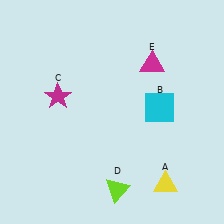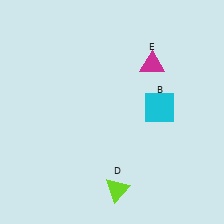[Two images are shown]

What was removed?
The magenta star (C), the yellow triangle (A) were removed in Image 2.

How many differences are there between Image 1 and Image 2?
There are 2 differences between the two images.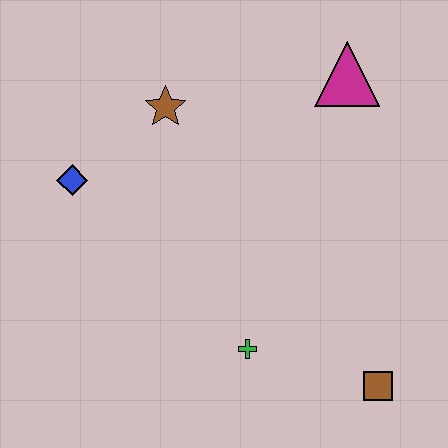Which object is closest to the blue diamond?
The brown star is closest to the blue diamond.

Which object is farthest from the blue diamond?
The brown square is farthest from the blue diamond.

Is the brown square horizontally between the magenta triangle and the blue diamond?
No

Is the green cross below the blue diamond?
Yes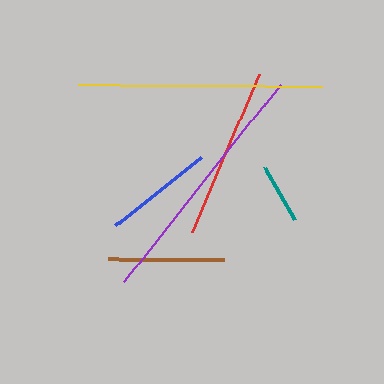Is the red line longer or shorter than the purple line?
The purple line is longer than the red line.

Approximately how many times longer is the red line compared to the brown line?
The red line is approximately 1.5 times the length of the brown line.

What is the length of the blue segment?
The blue segment is approximately 110 pixels long.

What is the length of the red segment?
The red segment is approximately 171 pixels long.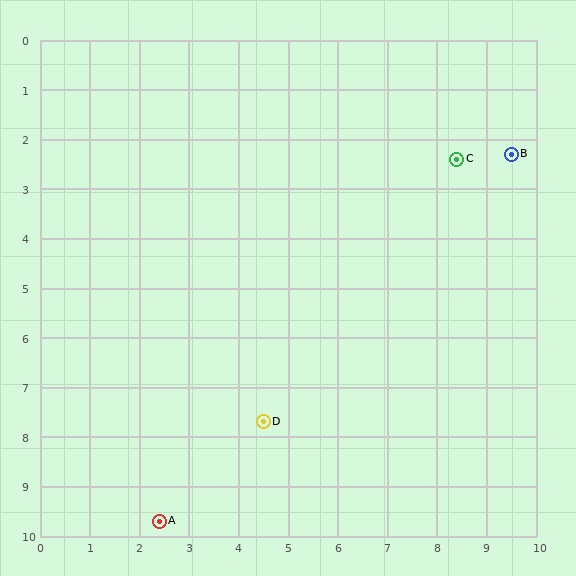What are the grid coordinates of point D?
Point D is at approximately (4.5, 7.7).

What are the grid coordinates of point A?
Point A is at approximately (2.4, 9.7).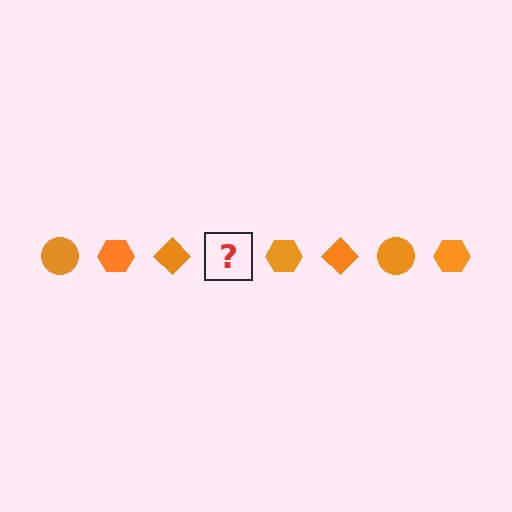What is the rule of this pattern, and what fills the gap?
The rule is that the pattern cycles through circle, hexagon, diamond shapes in orange. The gap should be filled with an orange circle.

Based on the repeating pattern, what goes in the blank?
The blank should be an orange circle.